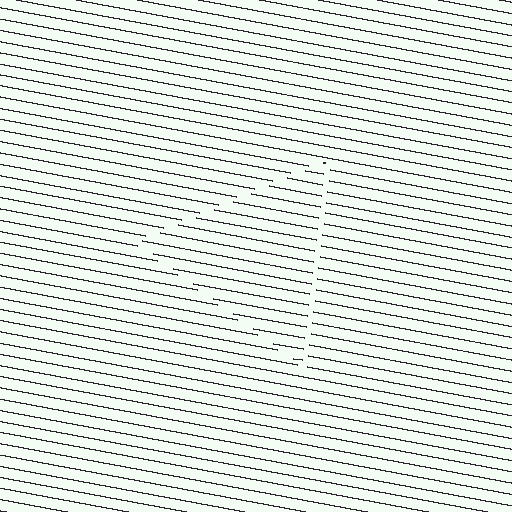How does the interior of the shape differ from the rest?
The interior of the shape contains the same grating, shifted by half a period — the contour is defined by the phase discontinuity where line-ends from the inner and outer gratings abut.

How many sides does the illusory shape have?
3 sides — the line-ends trace a triangle.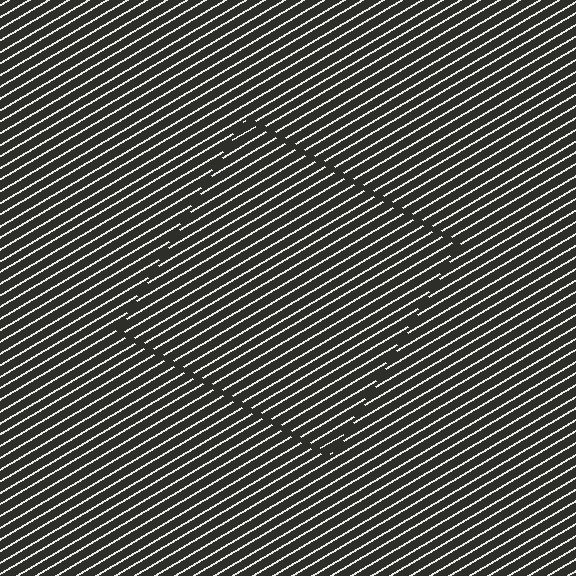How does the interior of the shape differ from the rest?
The interior of the shape contains the same grating, shifted by half a period — the contour is defined by the phase discontinuity where line-ends from the inner and outer gratings abut.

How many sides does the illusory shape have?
4 sides — the line-ends trace a square.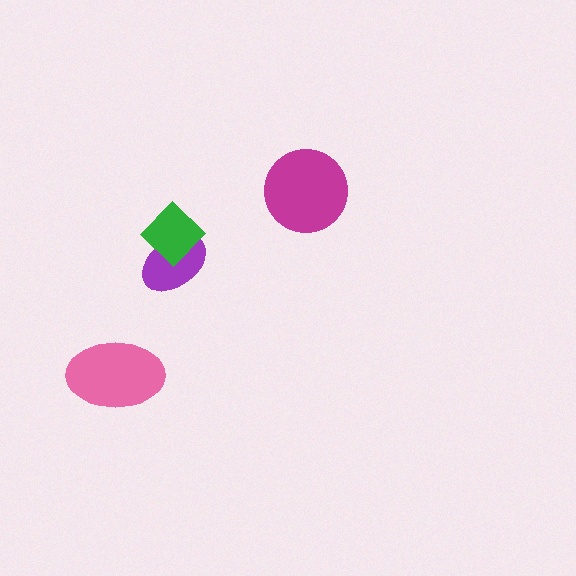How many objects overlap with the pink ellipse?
0 objects overlap with the pink ellipse.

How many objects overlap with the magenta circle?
0 objects overlap with the magenta circle.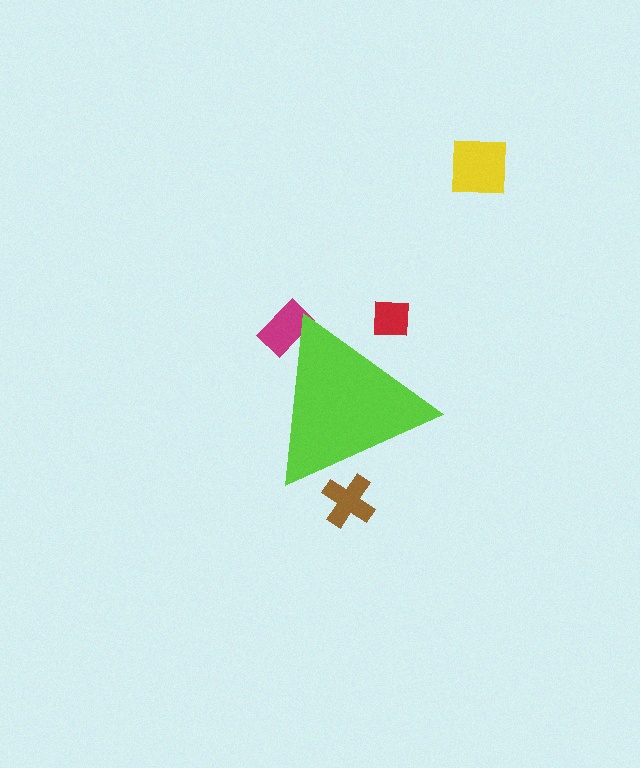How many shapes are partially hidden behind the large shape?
3 shapes are partially hidden.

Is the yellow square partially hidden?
No, the yellow square is fully visible.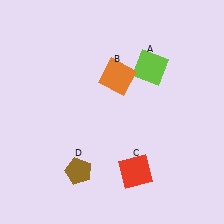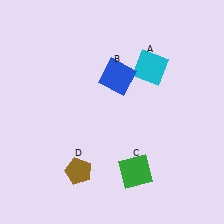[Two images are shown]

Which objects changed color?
A changed from lime to cyan. B changed from orange to blue. C changed from red to green.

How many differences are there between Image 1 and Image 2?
There are 3 differences between the two images.